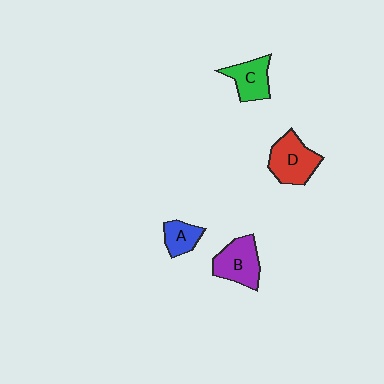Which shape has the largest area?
Shape D (red).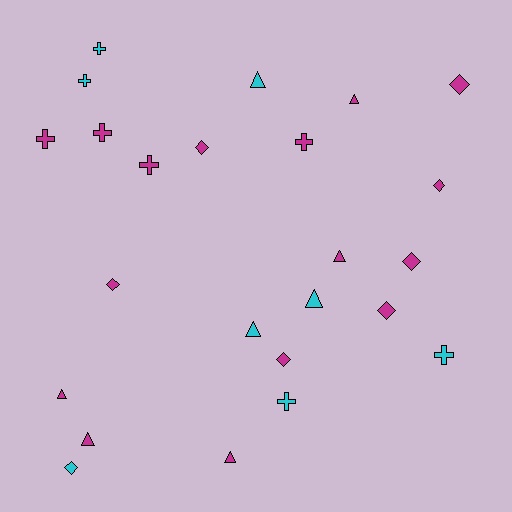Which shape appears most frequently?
Diamond, with 8 objects.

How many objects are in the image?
There are 24 objects.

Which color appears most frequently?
Magenta, with 16 objects.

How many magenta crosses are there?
There are 4 magenta crosses.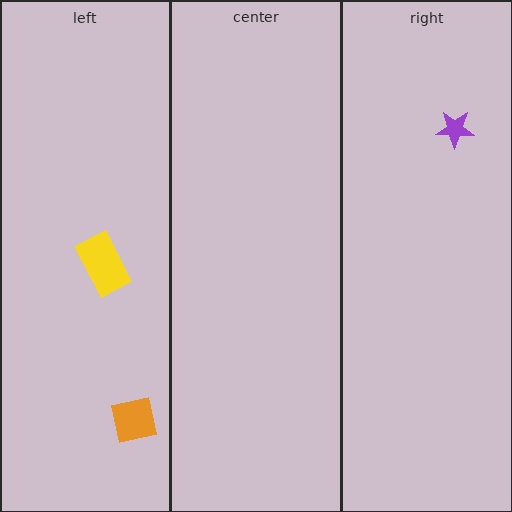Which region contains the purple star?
The right region.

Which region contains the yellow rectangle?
The left region.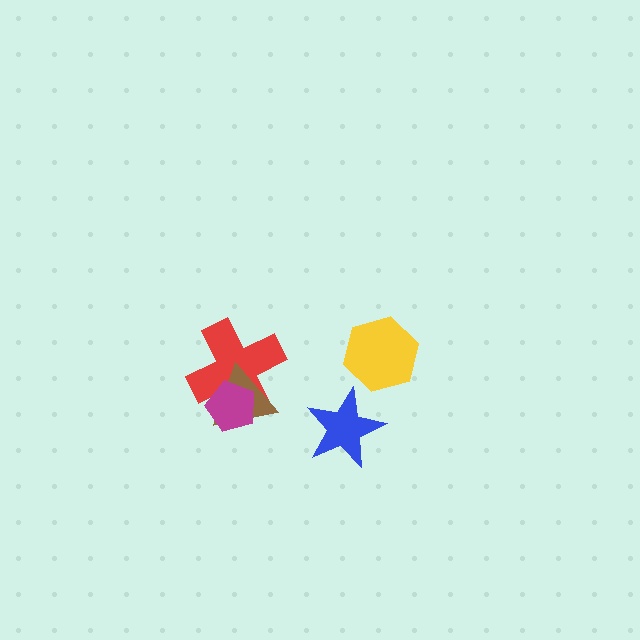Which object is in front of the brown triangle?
The magenta pentagon is in front of the brown triangle.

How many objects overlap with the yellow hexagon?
0 objects overlap with the yellow hexagon.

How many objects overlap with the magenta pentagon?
2 objects overlap with the magenta pentagon.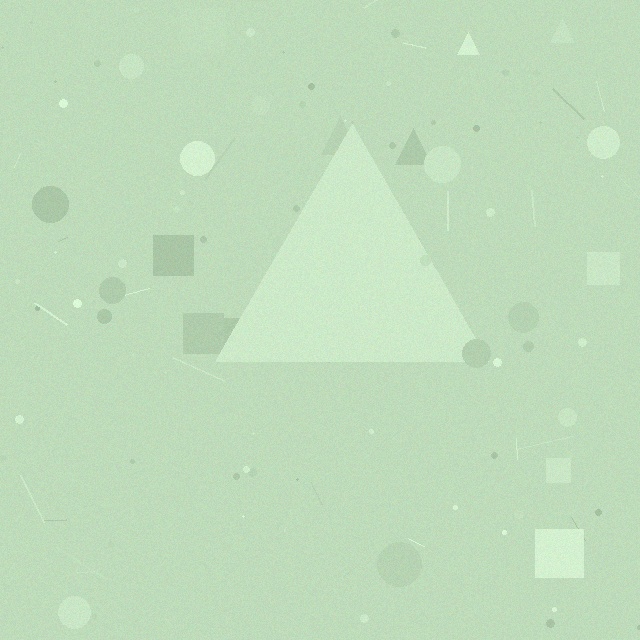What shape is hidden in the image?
A triangle is hidden in the image.